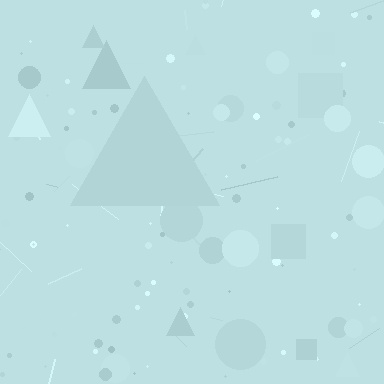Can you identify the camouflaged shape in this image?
The camouflaged shape is a triangle.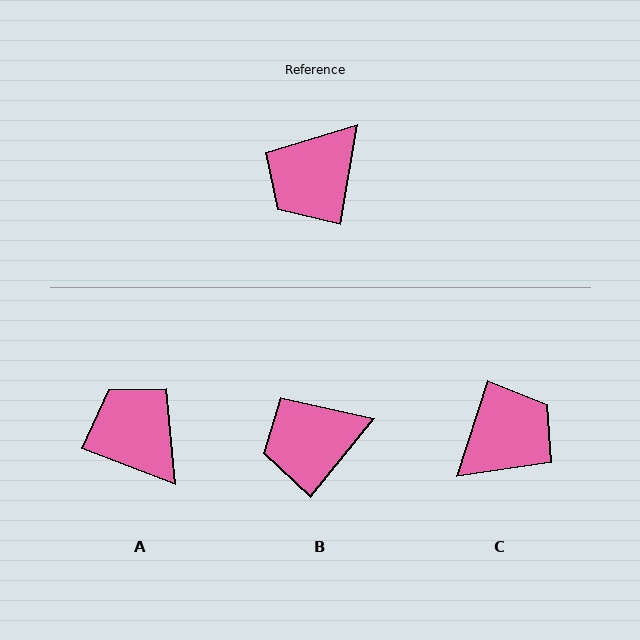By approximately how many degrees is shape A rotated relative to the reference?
Approximately 101 degrees clockwise.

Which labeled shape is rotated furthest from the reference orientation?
C, about 172 degrees away.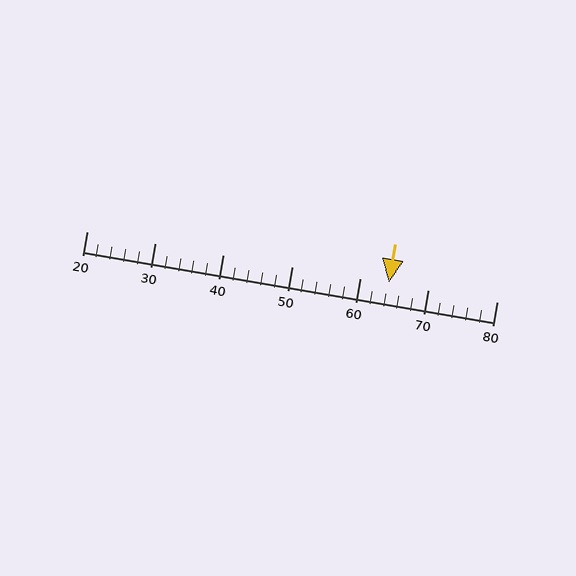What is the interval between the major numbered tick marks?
The major tick marks are spaced 10 units apart.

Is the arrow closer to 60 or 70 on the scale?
The arrow is closer to 60.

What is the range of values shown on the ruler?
The ruler shows values from 20 to 80.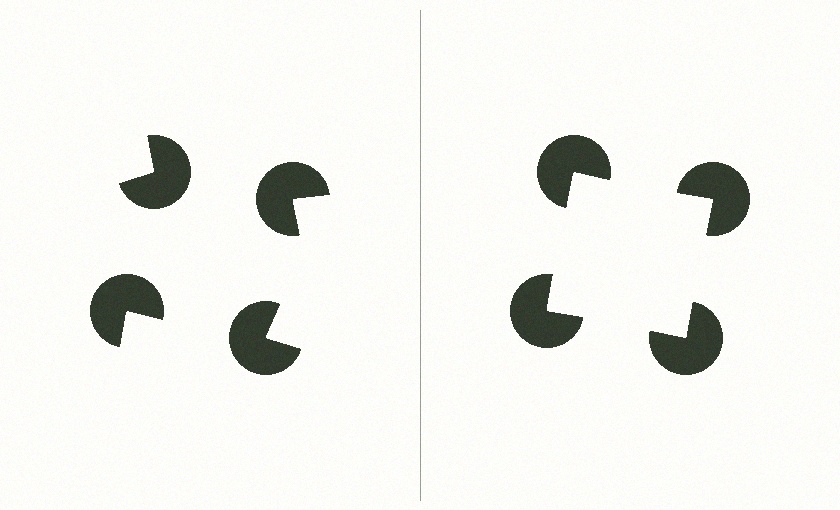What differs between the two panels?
The pac-man discs are positioned identically on both sides; only the wedge orientations differ. On the right they align to a square; on the left they are misaligned.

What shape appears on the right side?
An illusory square.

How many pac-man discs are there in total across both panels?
8 — 4 on each side.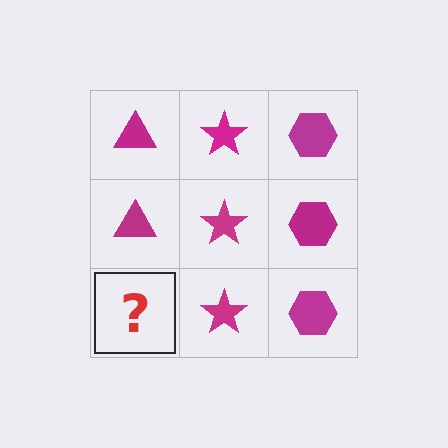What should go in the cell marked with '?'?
The missing cell should contain a magenta triangle.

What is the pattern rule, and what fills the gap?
The rule is that each column has a consistent shape. The gap should be filled with a magenta triangle.